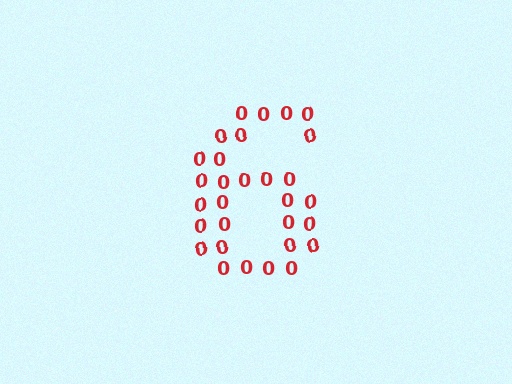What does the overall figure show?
The overall figure shows the digit 6.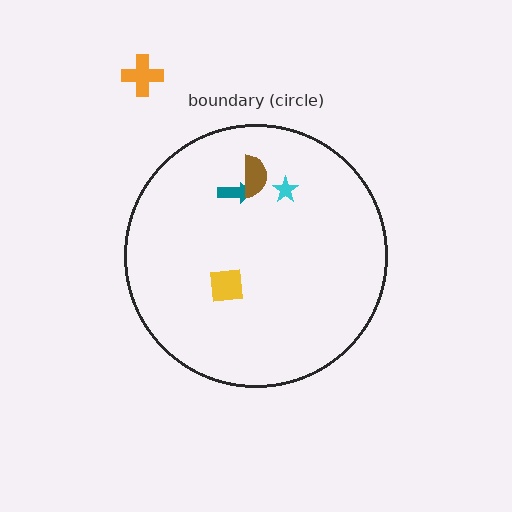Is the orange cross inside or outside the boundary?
Outside.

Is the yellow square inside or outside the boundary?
Inside.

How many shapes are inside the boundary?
4 inside, 1 outside.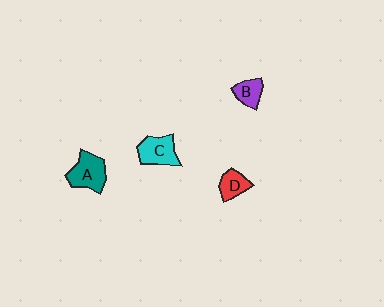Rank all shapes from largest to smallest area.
From largest to smallest: A (teal), C (cyan), D (red), B (purple).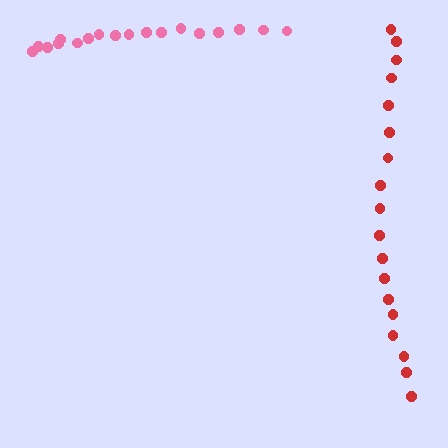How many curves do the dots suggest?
There are 2 distinct paths.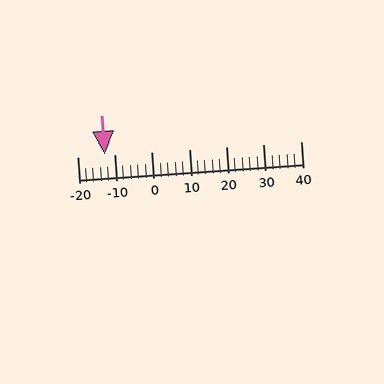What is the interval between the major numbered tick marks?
The major tick marks are spaced 10 units apart.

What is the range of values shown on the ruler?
The ruler shows values from -20 to 40.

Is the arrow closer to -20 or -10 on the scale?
The arrow is closer to -10.